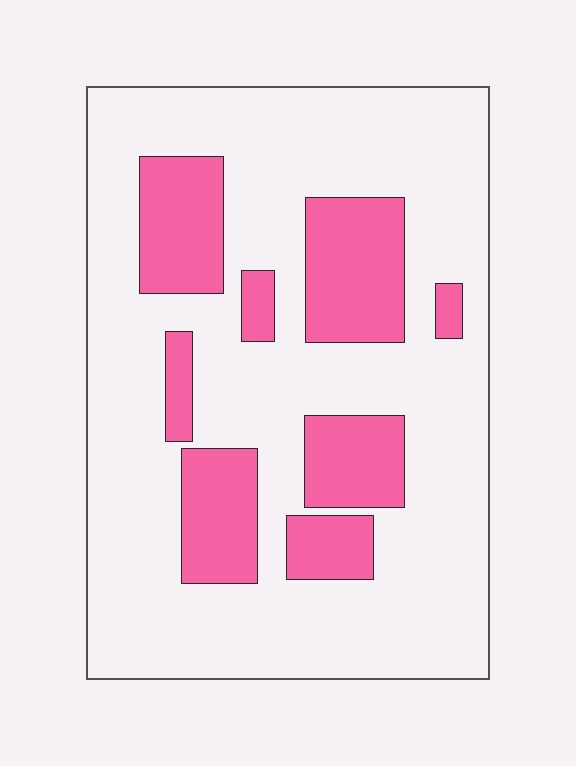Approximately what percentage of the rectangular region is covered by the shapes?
Approximately 25%.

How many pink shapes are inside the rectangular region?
8.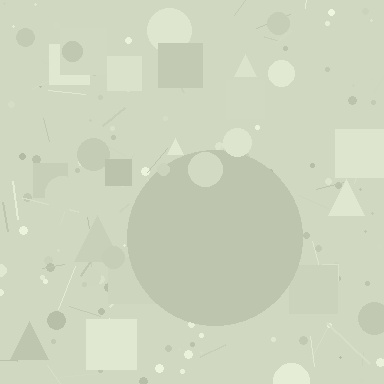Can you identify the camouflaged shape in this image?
The camouflaged shape is a circle.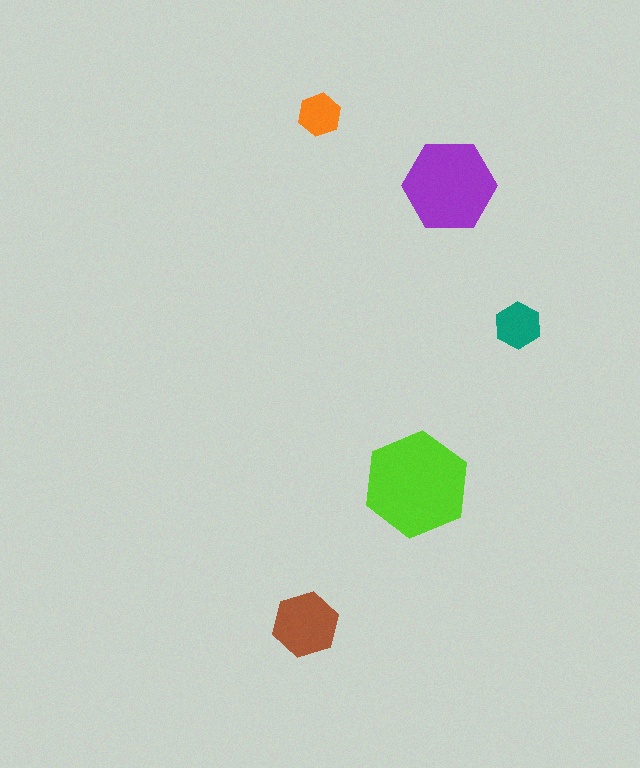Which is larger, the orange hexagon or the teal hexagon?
The teal one.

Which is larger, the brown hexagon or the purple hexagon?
The purple one.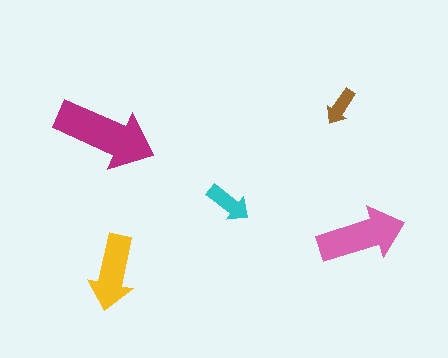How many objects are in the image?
There are 5 objects in the image.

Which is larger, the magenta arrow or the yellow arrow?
The magenta one.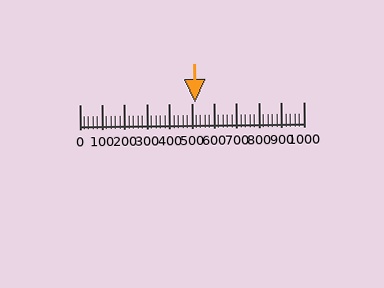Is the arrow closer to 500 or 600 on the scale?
The arrow is closer to 500.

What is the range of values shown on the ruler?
The ruler shows values from 0 to 1000.